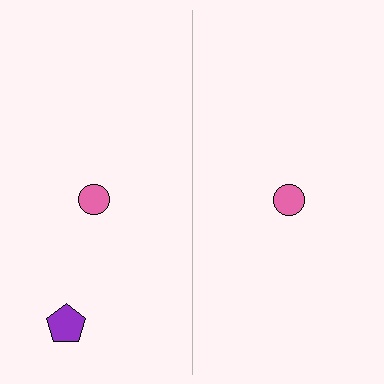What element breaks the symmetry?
A purple pentagon is missing from the right side.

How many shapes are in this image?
There are 3 shapes in this image.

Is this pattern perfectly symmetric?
No, the pattern is not perfectly symmetric. A purple pentagon is missing from the right side.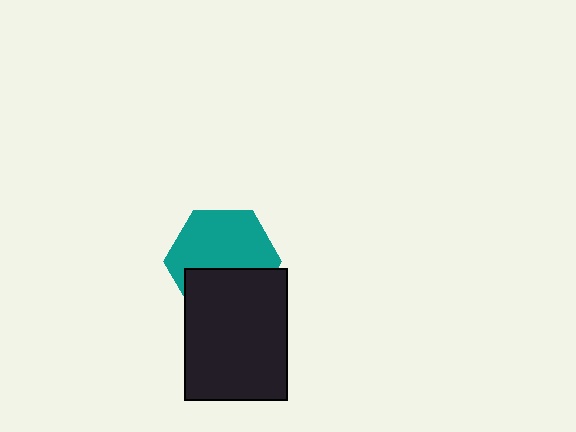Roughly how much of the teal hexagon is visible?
About half of it is visible (roughly 60%).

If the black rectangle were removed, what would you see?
You would see the complete teal hexagon.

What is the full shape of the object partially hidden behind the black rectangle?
The partially hidden object is a teal hexagon.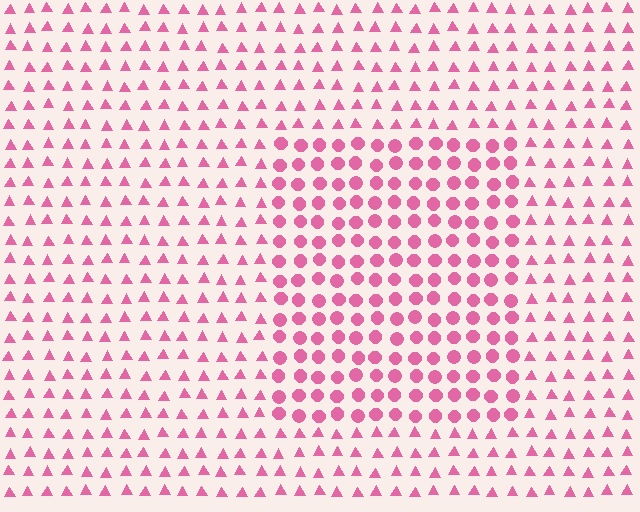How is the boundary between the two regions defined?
The boundary is defined by a change in element shape: circles inside vs. triangles outside. All elements share the same color and spacing.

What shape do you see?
I see a rectangle.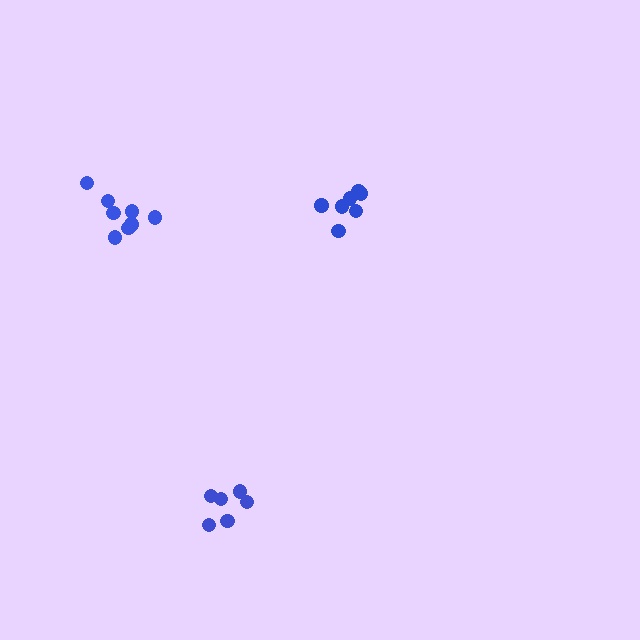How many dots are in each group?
Group 1: 7 dots, Group 2: 6 dots, Group 3: 8 dots (21 total).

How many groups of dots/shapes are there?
There are 3 groups.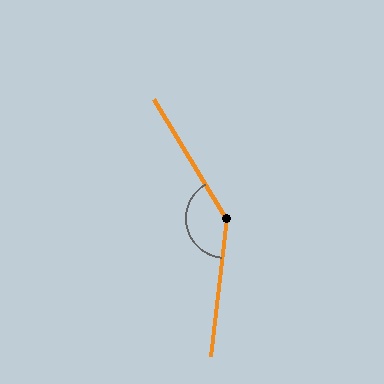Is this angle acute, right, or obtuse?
It is obtuse.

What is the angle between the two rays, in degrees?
Approximately 143 degrees.